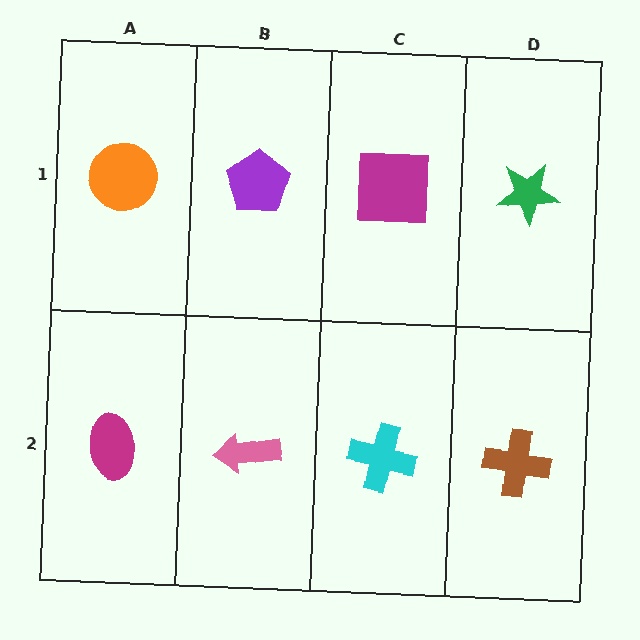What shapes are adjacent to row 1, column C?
A cyan cross (row 2, column C), a purple pentagon (row 1, column B), a green star (row 1, column D).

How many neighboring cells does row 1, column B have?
3.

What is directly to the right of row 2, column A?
A pink arrow.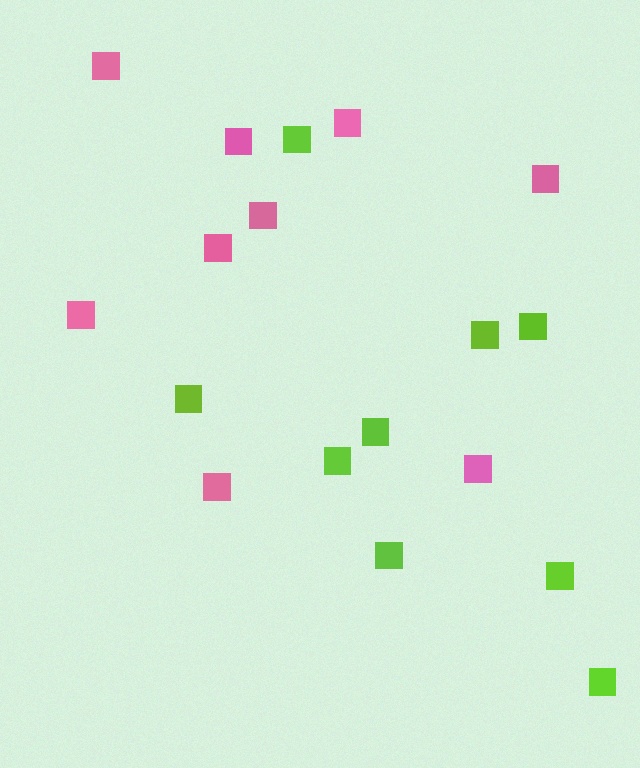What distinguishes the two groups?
There are 2 groups: one group of pink squares (9) and one group of lime squares (9).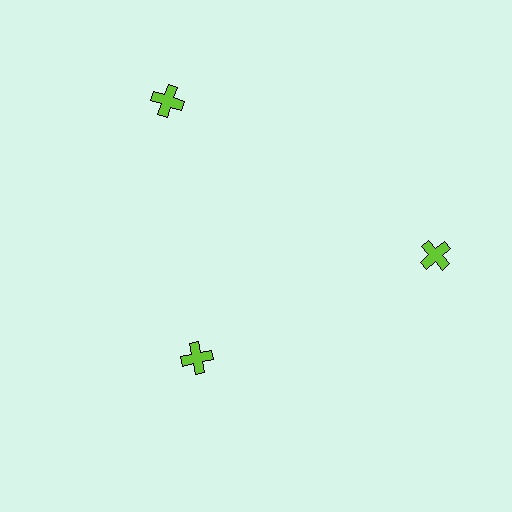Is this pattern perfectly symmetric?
No. The 3 lime crosses are arranged in a ring, but one element near the 7 o'clock position is pulled inward toward the center, breaking the 3-fold rotational symmetry.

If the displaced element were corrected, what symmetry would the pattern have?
It would have 3-fold rotational symmetry — the pattern would map onto itself every 120 degrees.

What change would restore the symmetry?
The symmetry would be restored by moving it outward, back onto the ring so that all 3 crosses sit at equal angles and equal distance from the center.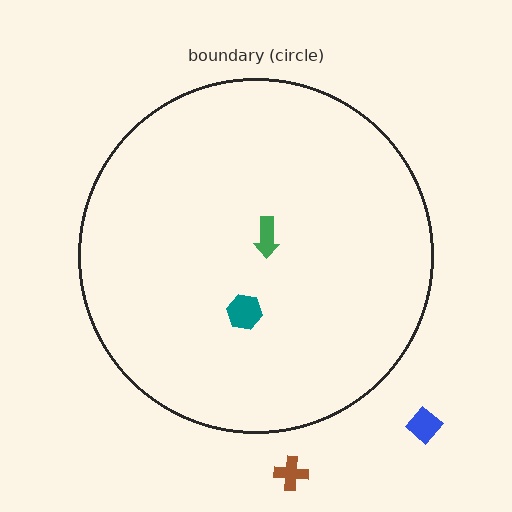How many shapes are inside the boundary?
2 inside, 2 outside.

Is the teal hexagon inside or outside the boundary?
Inside.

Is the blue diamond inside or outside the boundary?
Outside.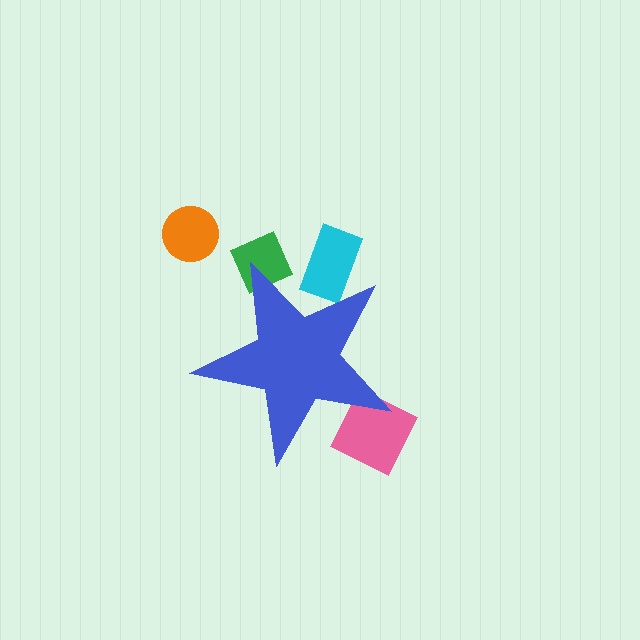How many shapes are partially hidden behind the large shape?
3 shapes are partially hidden.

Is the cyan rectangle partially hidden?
Yes, the cyan rectangle is partially hidden behind the blue star.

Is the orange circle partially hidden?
No, the orange circle is fully visible.